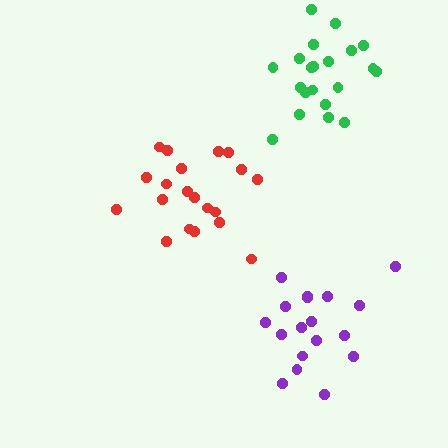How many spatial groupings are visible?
There are 3 spatial groupings.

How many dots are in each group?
Group 1: 20 dots, Group 2: 21 dots, Group 3: 18 dots (59 total).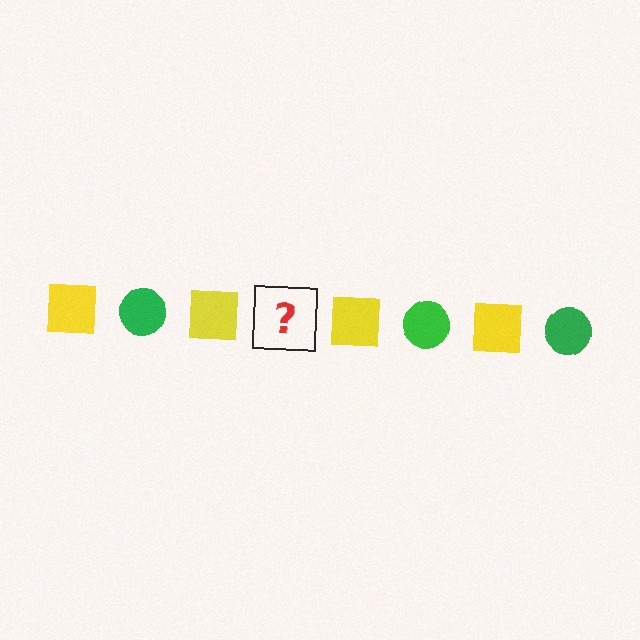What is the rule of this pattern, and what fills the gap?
The rule is that the pattern alternates between yellow square and green circle. The gap should be filled with a green circle.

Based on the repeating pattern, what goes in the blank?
The blank should be a green circle.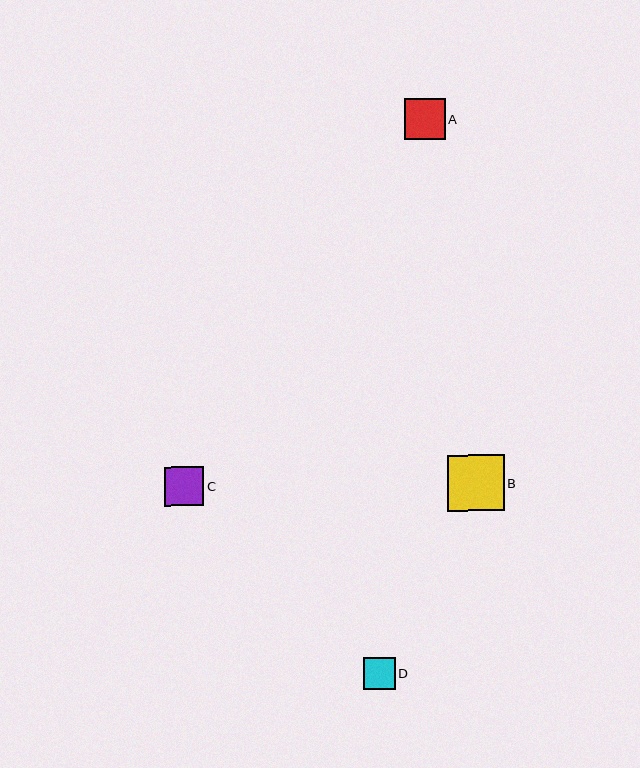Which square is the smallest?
Square D is the smallest with a size of approximately 32 pixels.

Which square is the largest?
Square B is the largest with a size of approximately 57 pixels.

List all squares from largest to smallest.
From largest to smallest: B, A, C, D.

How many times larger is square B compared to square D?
Square B is approximately 1.8 times the size of square D.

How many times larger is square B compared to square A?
Square B is approximately 1.4 times the size of square A.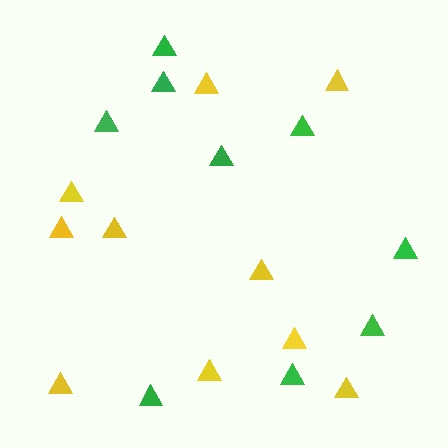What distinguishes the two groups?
There are 2 groups: one group of green triangles (9) and one group of yellow triangles (10).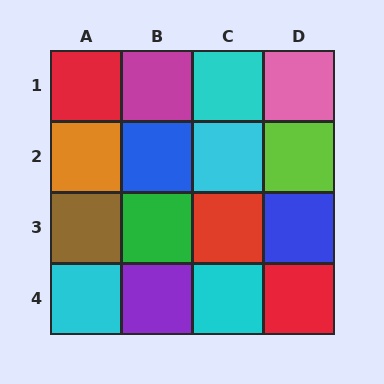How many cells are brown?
1 cell is brown.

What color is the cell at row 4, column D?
Red.